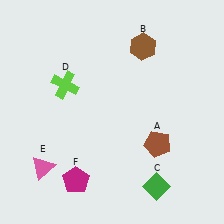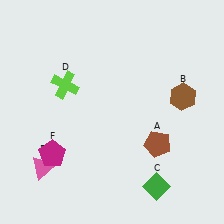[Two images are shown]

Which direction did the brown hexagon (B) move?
The brown hexagon (B) moved down.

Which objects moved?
The objects that moved are: the brown hexagon (B), the magenta pentagon (F).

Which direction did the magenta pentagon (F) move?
The magenta pentagon (F) moved up.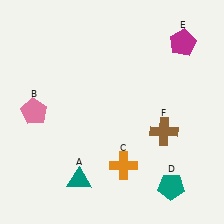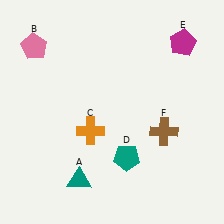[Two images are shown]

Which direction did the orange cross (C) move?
The orange cross (C) moved up.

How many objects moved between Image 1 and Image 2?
3 objects moved between the two images.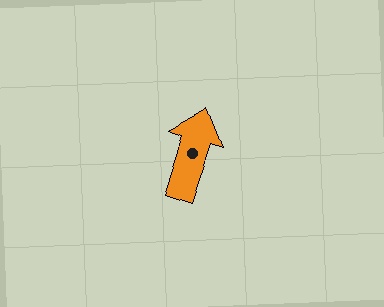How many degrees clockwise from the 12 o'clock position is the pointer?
Approximately 18 degrees.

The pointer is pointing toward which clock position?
Roughly 1 o'clock.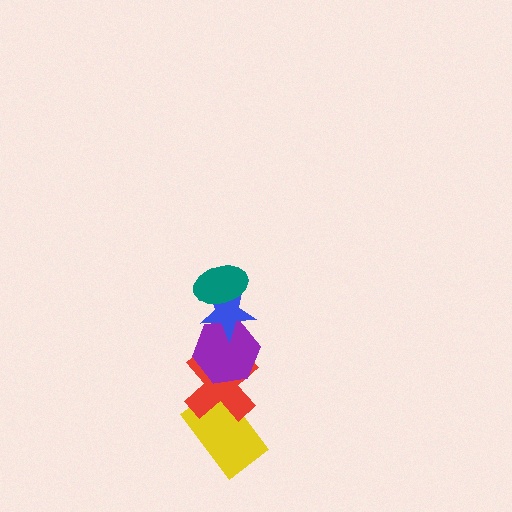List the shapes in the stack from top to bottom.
From top to bottom: the teal ellipse, the blue star, the purple hexagon, the red cross, the yellow rectangle.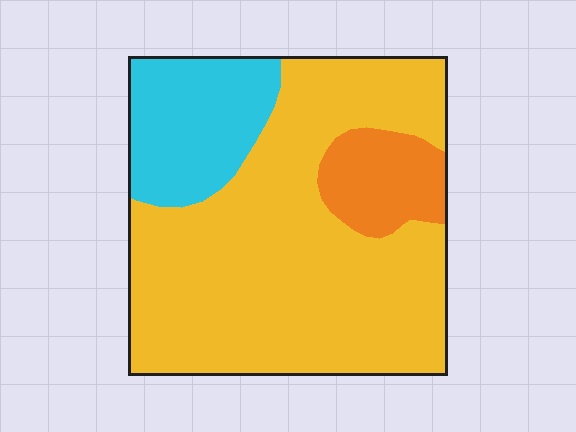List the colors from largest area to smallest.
From largest to smallest: yellow, cyan, orange.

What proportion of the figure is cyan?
Cyan takes up about one fifth (1/5) of the figure.